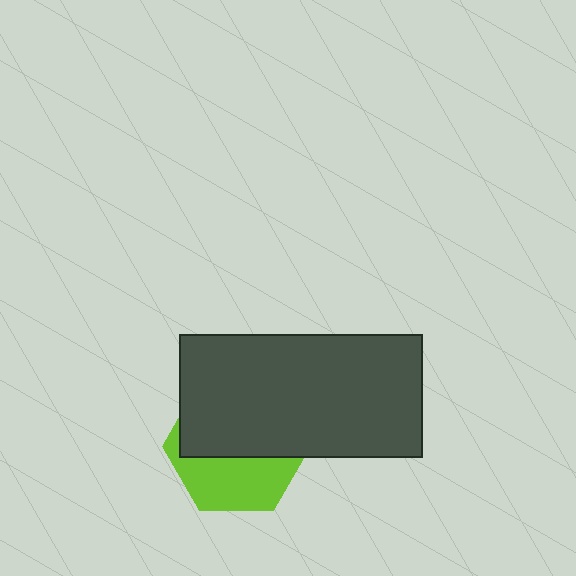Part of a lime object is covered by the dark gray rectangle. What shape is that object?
It is a hexagon.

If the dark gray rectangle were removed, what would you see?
You would see the complete lime hexagon.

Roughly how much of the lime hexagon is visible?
A small part of it is visible (roughly 42%).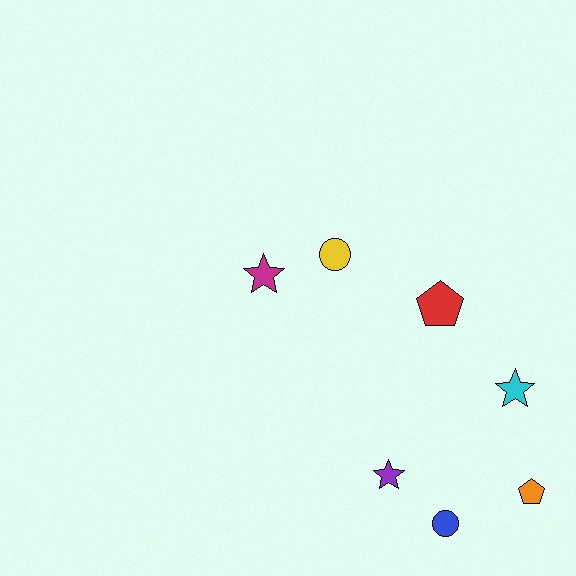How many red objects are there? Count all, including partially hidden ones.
There is 1 red object.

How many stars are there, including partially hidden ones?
There are 3 stars.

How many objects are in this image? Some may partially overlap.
There are 7 objects.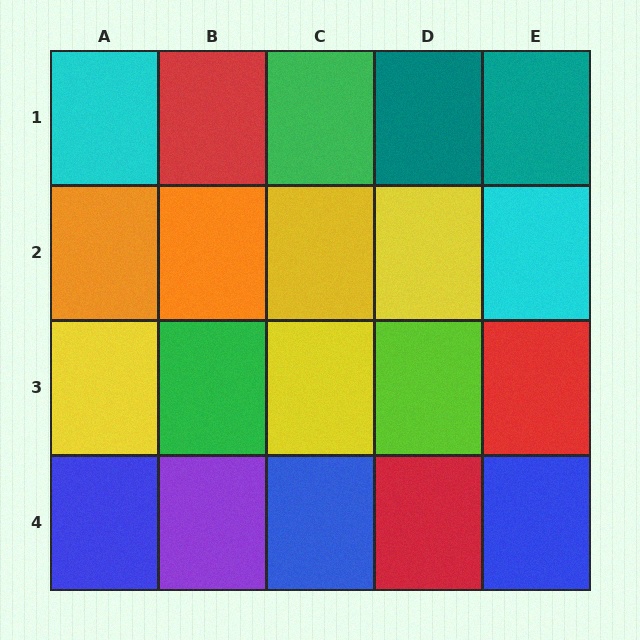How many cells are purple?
1 cell is purple.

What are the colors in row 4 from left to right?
Blue, purple, blue, red, blue.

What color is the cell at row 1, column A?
Cyan.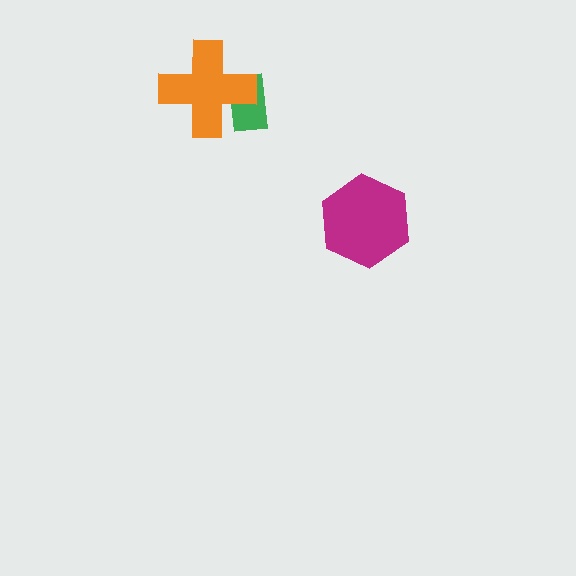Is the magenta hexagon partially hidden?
No, no other shape covers it.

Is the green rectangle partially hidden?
Yes, it is partially covered by another shape.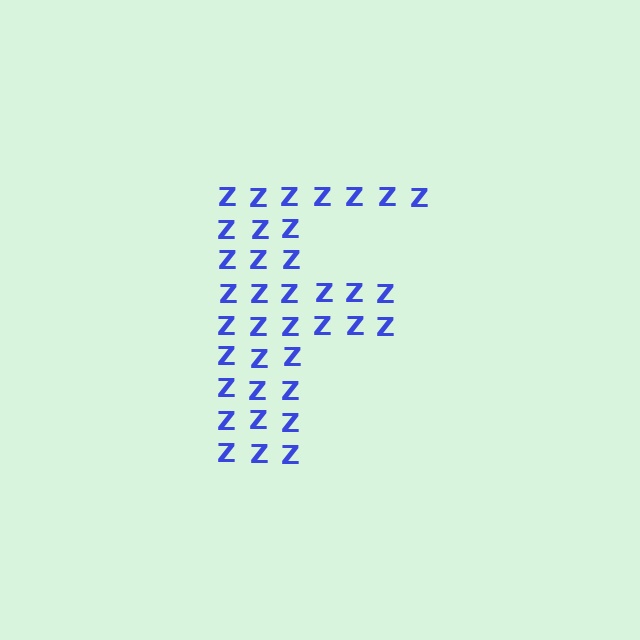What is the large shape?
The large shape is the letter F.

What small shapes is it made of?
It is made of small letter Z's.